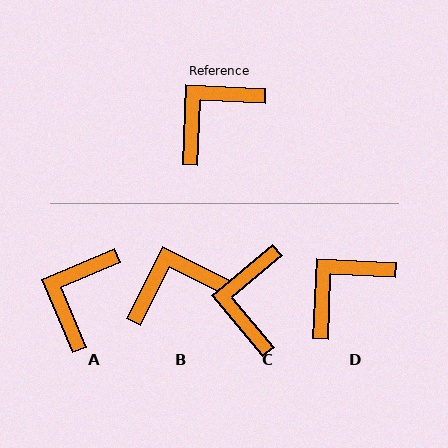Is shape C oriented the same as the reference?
No, it is off by about 42 degrees.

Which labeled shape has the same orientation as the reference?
D.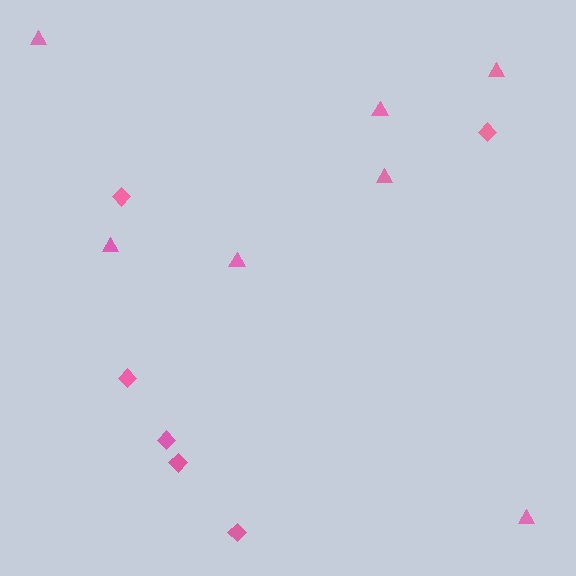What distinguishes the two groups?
There are 2 groups: one group of triangles (7) and one group of diamonds (6).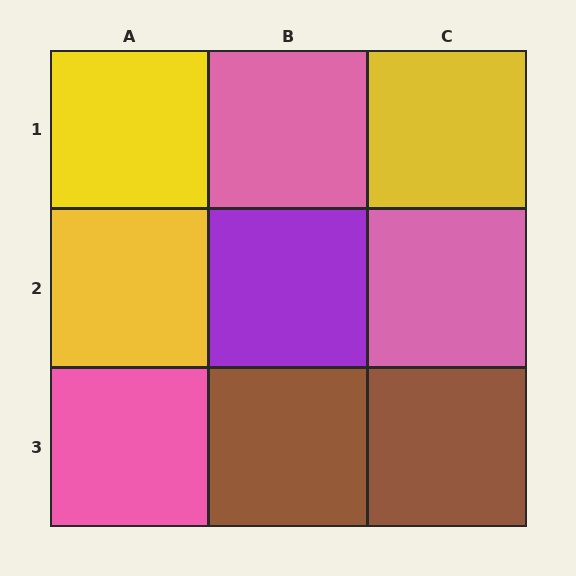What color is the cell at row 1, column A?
Yellow.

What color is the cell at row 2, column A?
Yellow.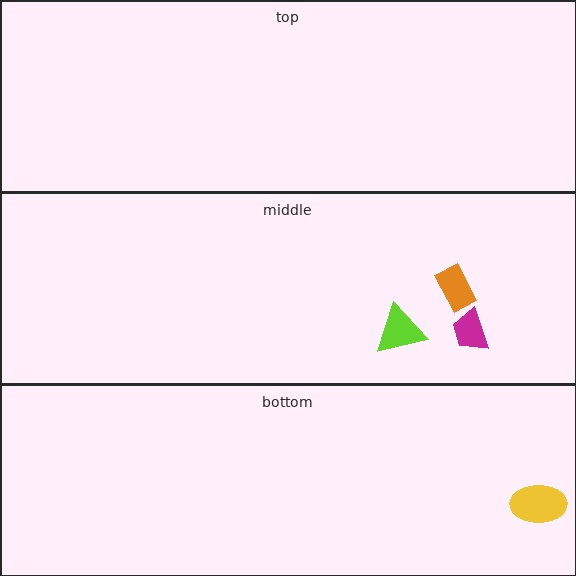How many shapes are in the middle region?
3.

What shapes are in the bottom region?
The yellow ellipse.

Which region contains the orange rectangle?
The middle region.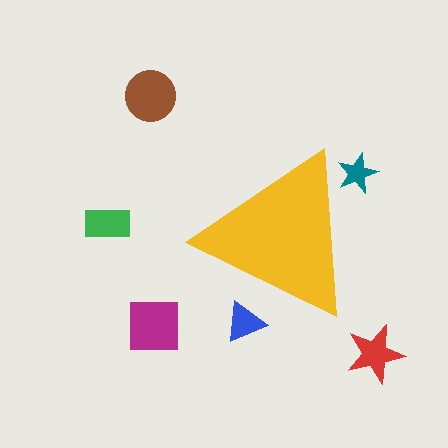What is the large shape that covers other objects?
A yellow triangle.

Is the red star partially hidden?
No, the red star is fully visible.